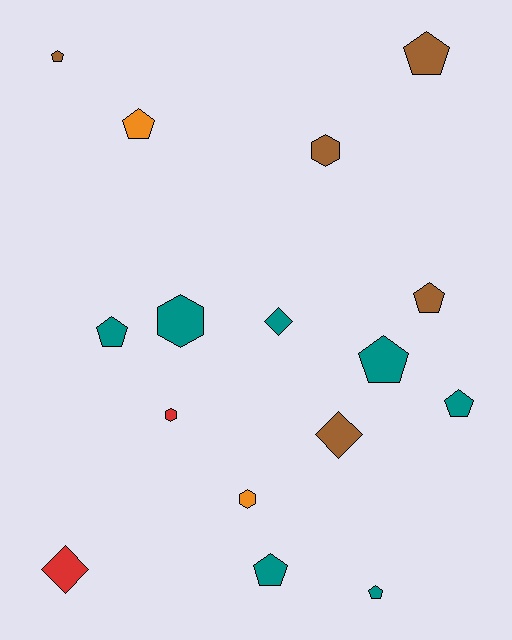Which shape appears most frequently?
Pentagon, with 9 objects.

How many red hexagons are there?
There is 1 red hexagon.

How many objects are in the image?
There are 16 objects.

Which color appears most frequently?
Teal, with 7 objects.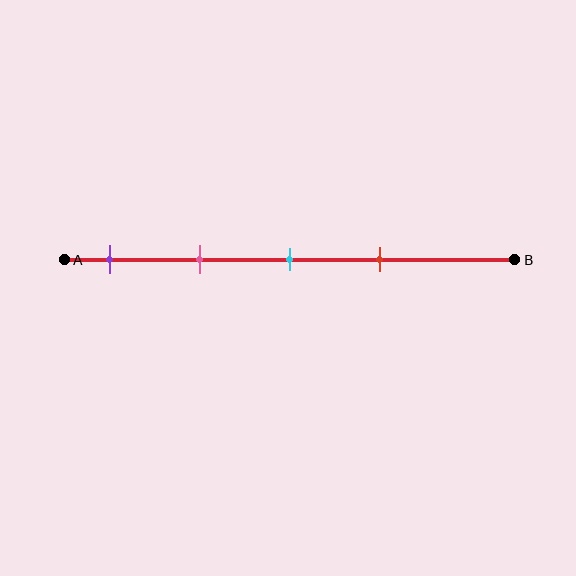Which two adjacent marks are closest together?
The cyan and red marks are the closest adjacent pair.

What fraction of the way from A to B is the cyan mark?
The cyan mark is approximately 50% (0.5) of the way from A to B.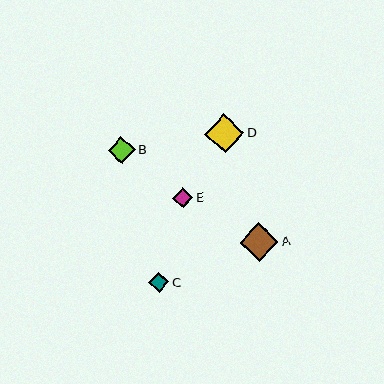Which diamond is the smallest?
Diamond E is the smallest with a size of approximately 20 pixels.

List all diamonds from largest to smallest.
From largest to smallest: D, A, B, C, E.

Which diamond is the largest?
Diamond D is the largest with a size of approximately 39 pixels.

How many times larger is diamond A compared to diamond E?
Diamond A is approximately 1.9 times the size of diamond E.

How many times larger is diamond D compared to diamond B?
Diamond D is approximately 1.4 times the size of diamond B.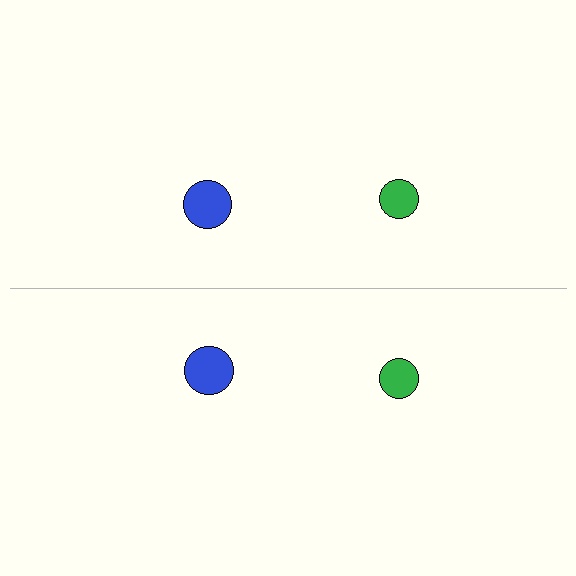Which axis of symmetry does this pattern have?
The pattern has a horizontal axis of symmetry running through the center of the image.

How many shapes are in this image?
There are 4 shapes in this image.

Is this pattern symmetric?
Yes, this pattern has bilateral (reflection) symmetry.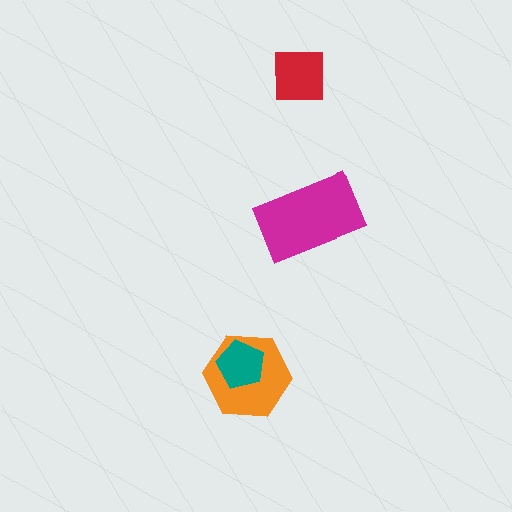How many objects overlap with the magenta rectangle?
0 objects overlap with the magenta rectangle.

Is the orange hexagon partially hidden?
Yes, it is partially covered by another shape.